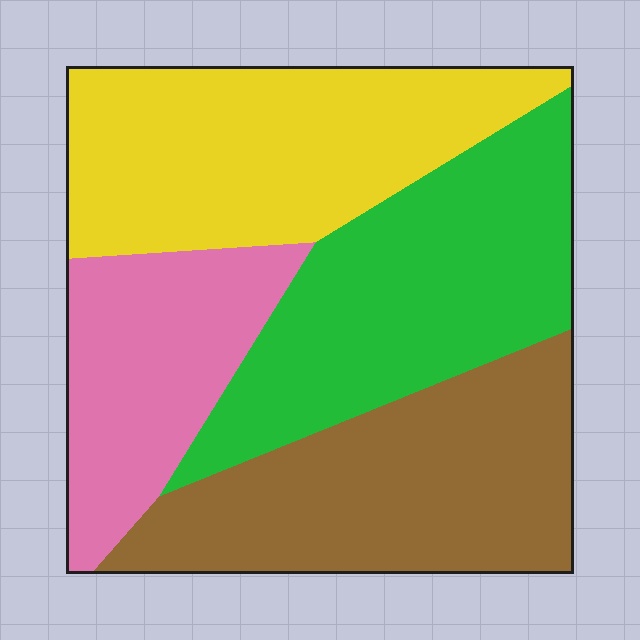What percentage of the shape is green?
Green takes up between a quarter and a half of the shape.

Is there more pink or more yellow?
Yellow.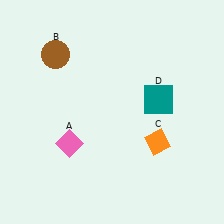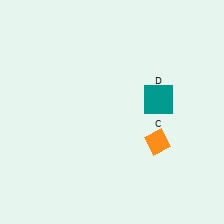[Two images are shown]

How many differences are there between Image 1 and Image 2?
There are 2 differences between the two images.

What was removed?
The pink diamond (A), the brown circle (B) were removed in Image 2.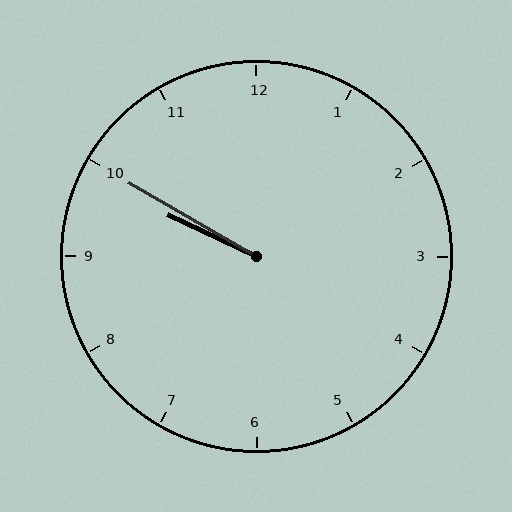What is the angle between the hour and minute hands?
Approximately 5 degrees.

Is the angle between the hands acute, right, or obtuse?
It is acute.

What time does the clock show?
9:50.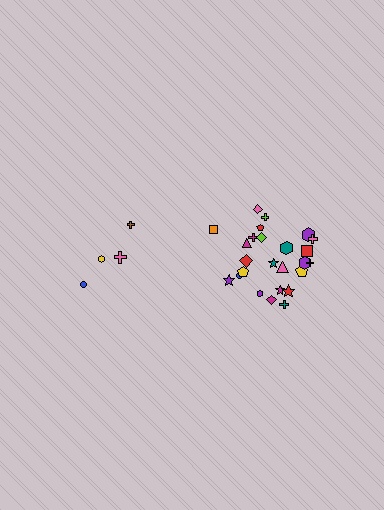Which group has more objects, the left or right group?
The right group.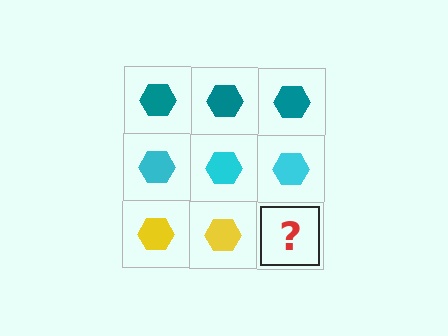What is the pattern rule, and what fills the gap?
The rule is that each row has a consistent color. The gap should be filled with a yellow hexagon.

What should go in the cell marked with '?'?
The missing cell should contain a yellow hexagon.